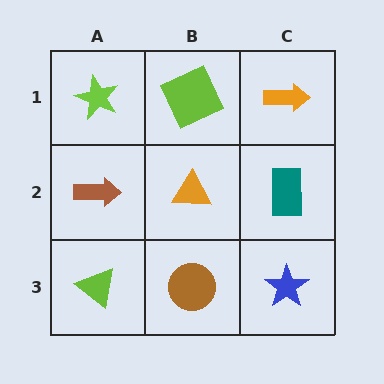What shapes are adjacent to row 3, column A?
A brown arrow (row 2, column A), a brown circle (row 3, column B).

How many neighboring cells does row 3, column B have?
3.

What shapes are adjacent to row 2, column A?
A lime star (row 1, column A), a lime triangle (row 3, column A), an orange triangle (row 2, column B).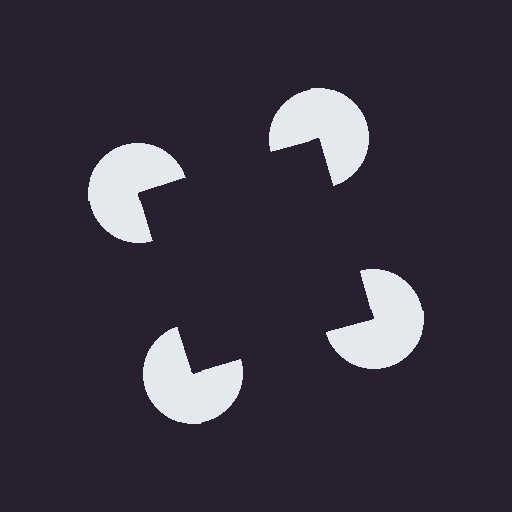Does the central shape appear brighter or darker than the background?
It typically appears slightly darker than the background, even though no actual brightness change is drawn.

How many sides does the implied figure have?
4 sides.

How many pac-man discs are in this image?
There are 4 — one at each vertex of the illusory square.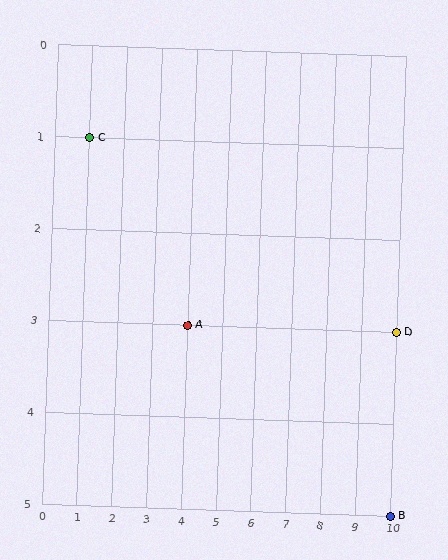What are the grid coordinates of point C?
Point C is at grid coordinates (1, 1).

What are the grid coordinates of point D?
Point D is at grid coordinates (10, 3).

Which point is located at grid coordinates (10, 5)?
Point B is at (10, 5).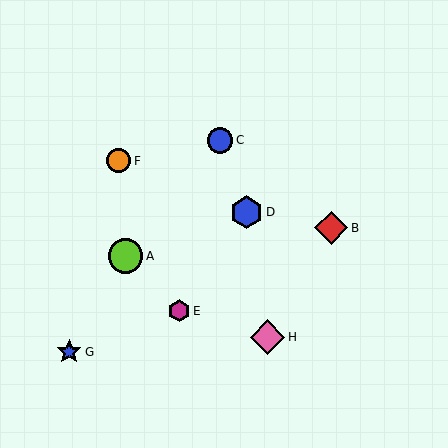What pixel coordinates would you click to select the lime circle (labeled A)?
Click at (125, 256) to select the lime circle A.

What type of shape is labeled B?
Shape B is a red diamond.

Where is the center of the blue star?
The center of the blue star is at (69, 352).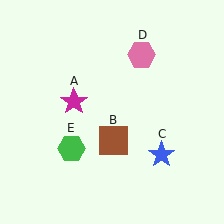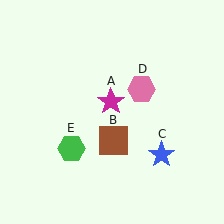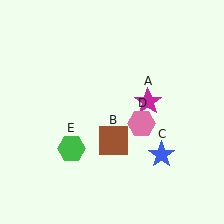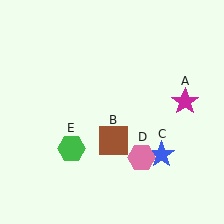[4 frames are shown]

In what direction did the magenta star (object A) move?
The magenta star (object A) moved right.